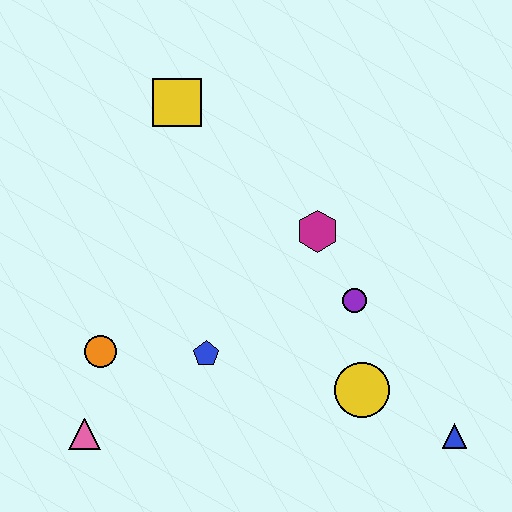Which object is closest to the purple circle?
The magenta hexagon is closest to the purple circle.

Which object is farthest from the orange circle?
The blue triangle is farthest from the orange circle.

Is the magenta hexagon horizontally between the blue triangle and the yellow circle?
No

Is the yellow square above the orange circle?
Yes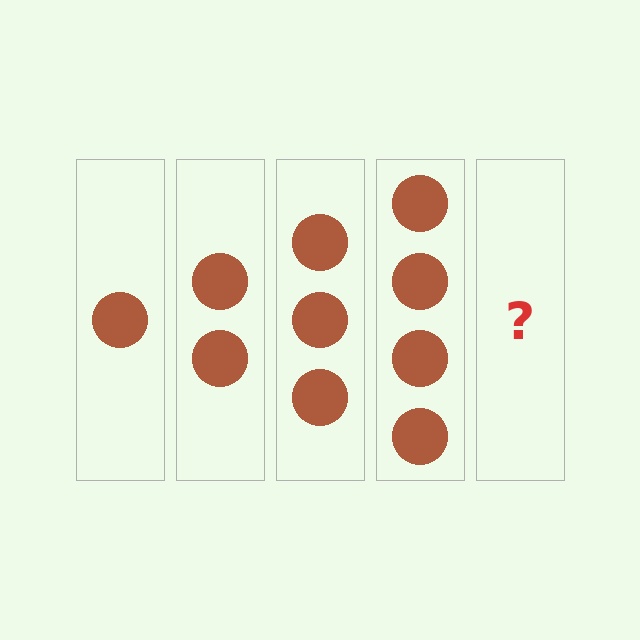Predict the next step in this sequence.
The next step is 5 circles.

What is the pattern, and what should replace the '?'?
The pattern is that each step adds one more circle. The '?' should be 5 circles.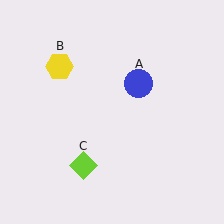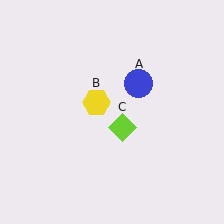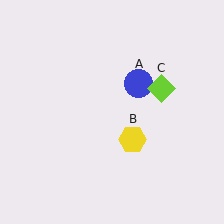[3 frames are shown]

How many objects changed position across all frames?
2 objects changed position: yellow hexagon (object B), lime diamond (object C).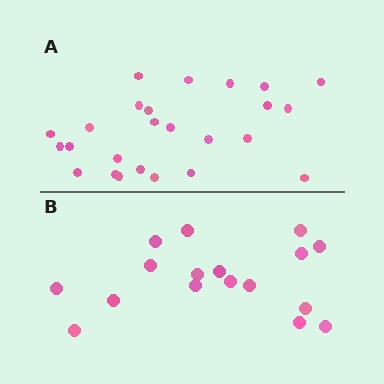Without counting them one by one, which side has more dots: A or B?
Region A (the top region) has more dots.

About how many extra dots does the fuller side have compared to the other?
Region A has roughly 8 or so more dots than region B.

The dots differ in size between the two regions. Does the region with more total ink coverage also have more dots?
No. Region B has more total ink coverage because its dots are larger, but region A actually contains more individual dots. Total area can be misleading — the number of items is what matters here.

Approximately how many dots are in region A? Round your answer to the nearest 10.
About 20 dots. (The exact count is 25, which rounds to 20.)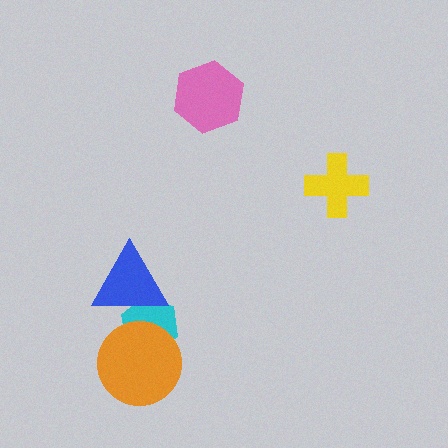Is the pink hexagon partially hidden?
No, no other shape covers it.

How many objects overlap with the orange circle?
1 object overlaps with the orange circle.